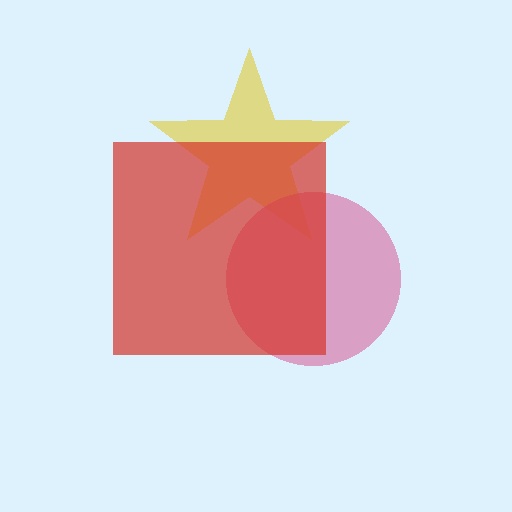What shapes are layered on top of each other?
The layered shapes are: a yellow star, a pink circle, a red square.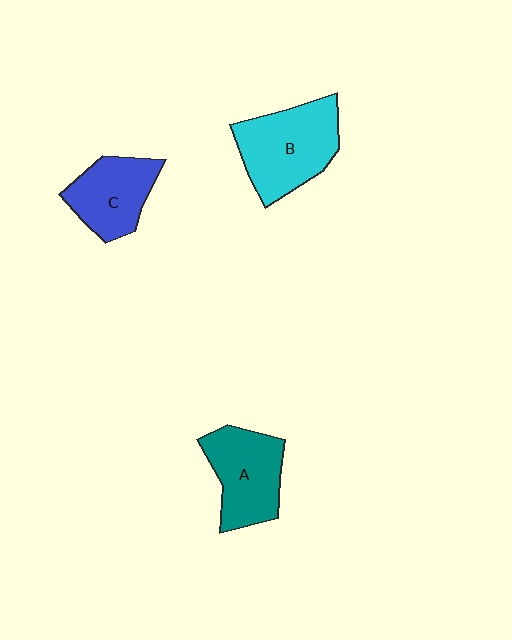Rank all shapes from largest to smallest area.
From largest to smallest: B (cyan), A (teal), C (blue).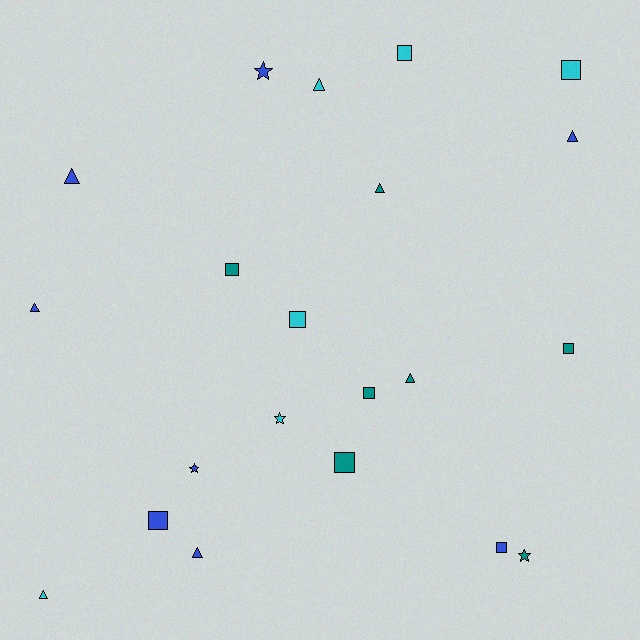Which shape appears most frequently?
Square, with 9 objects.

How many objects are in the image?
There are 21 objects.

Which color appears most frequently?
Blue, with 8 objects.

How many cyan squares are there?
There are 3 cyan squares.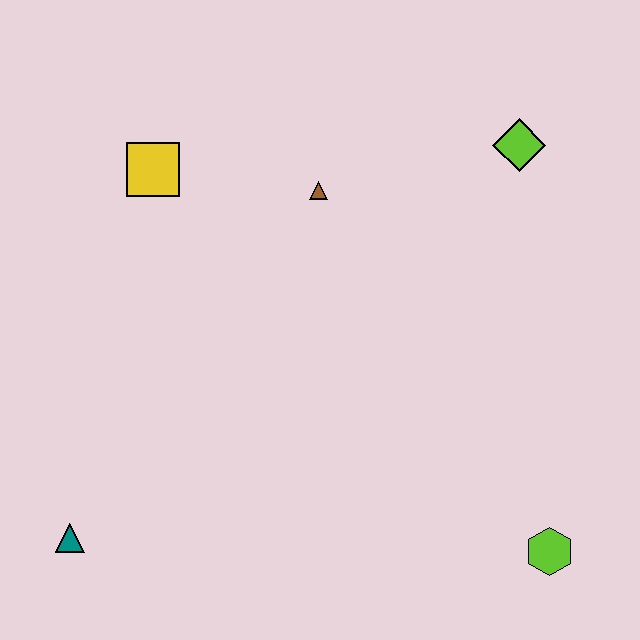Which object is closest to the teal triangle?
The yellow square is closest to the teal triangle.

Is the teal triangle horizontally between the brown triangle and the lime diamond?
No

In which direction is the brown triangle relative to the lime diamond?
The brown triangle is to the left of the lime diamond.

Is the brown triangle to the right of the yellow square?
Yes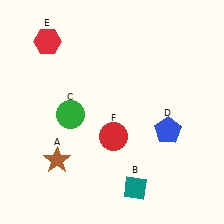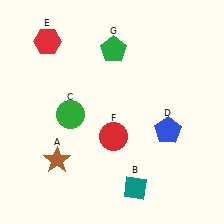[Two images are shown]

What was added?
A green pentagon (G) was added in Image 2.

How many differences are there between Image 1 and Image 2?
There is 1 difference between the two images.